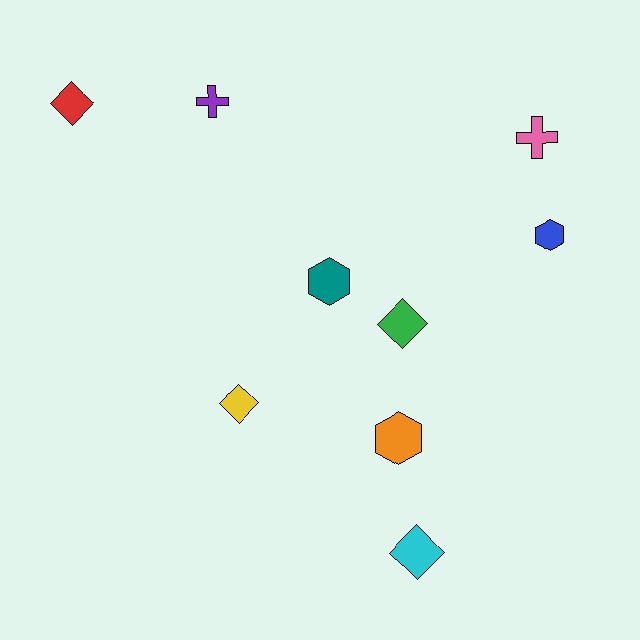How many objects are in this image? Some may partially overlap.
There are 9 objects.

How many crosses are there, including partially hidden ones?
There are 2 crosses.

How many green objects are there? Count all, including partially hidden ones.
There is 1 green object.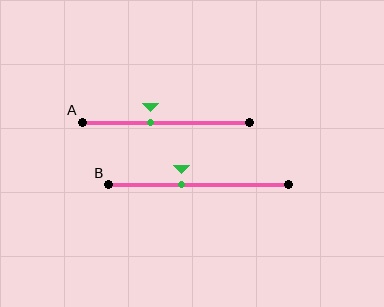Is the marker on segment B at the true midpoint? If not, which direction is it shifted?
No, the marker on segment B is shifted to the left by about 9% of the segment length.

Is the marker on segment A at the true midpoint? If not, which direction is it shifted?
No, the marker on segment A is shifted to the left by about 9% of the segment length.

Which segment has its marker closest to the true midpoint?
Segment A has its marker closest to the true midpoint.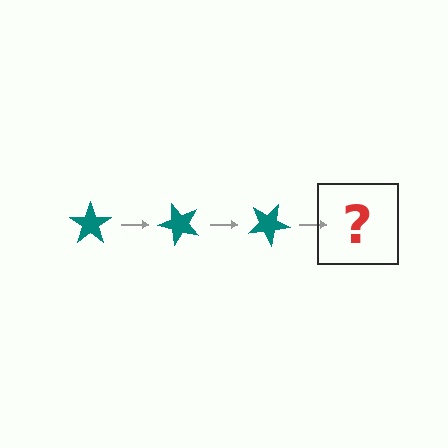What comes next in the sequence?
The next element should be a teal star rotated 150 degrees.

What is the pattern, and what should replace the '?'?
The pattern is that the star rotates 50 degrees each step. The '?' should be a teal star rotated 150 degrees.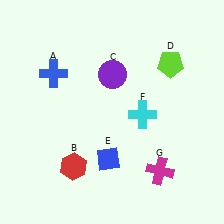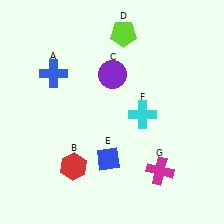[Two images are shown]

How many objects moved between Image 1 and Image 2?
1 object moved between the two images.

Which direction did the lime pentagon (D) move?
The lime pentagon (D) moved left.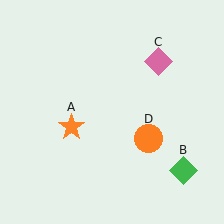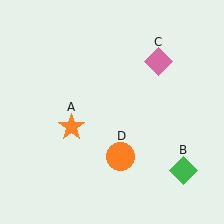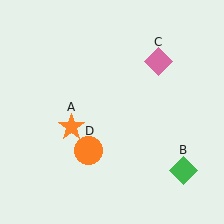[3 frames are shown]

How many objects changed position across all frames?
1 object changed position: orange circle (object D).